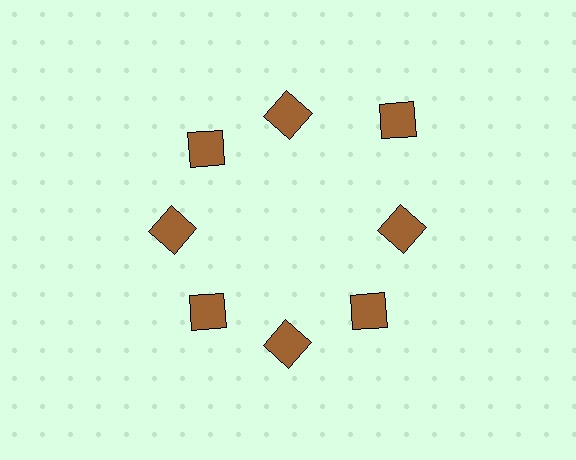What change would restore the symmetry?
The symmetry would be restored by moving it inward, back onto the ring so that all 8 squares sit at equal angles and equal distance from the center.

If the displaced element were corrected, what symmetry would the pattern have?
It would have 8-fold rotational symmetry — the pattern would map onto itself every 45 degrees.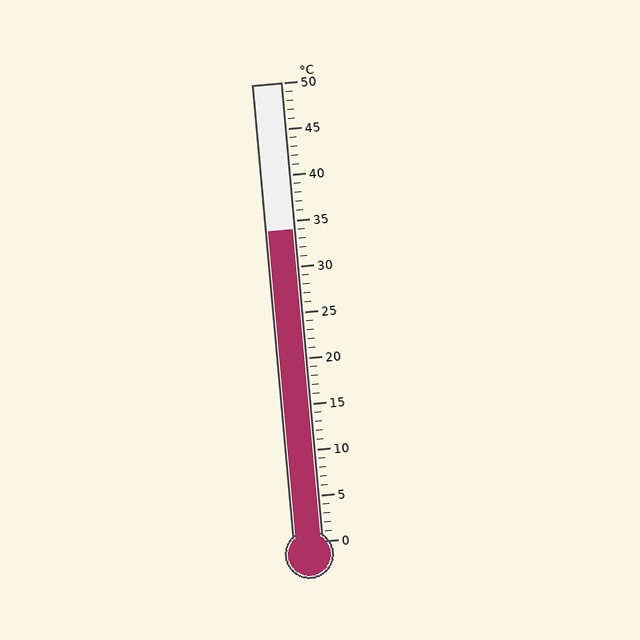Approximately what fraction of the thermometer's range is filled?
The thermometer is filled to approximately 70% of its range.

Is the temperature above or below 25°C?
The temperature is above 25°C.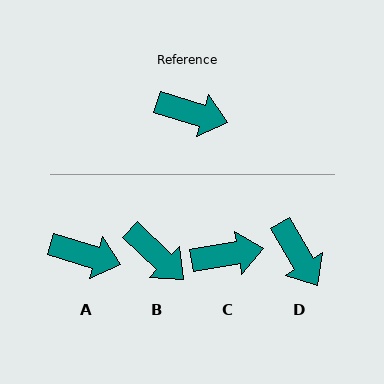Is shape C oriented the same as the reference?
No, it is off by about 26 degrees.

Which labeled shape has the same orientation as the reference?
A.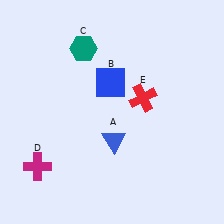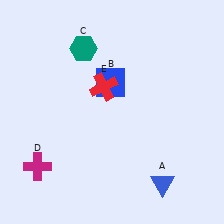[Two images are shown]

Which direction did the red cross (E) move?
The red cross (E) moved left.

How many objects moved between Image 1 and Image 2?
2 objects moved between the two images.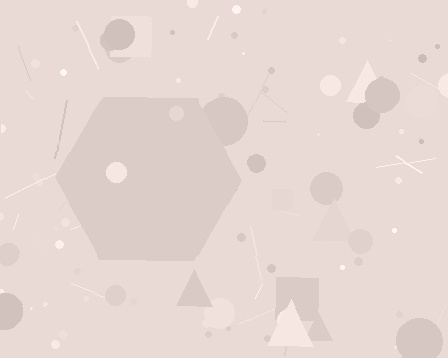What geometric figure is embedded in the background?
A hexagon is embedded in the background.